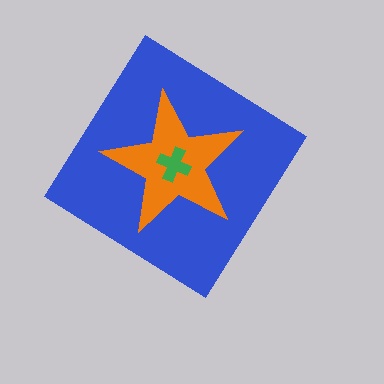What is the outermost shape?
The blue diamond.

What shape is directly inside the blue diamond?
The orange star.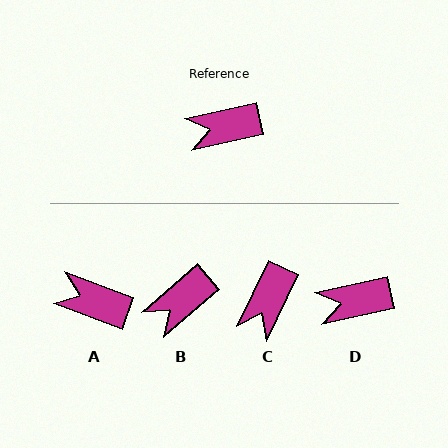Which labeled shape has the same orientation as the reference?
D.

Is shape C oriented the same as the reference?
No, it is off by about 52 degrees.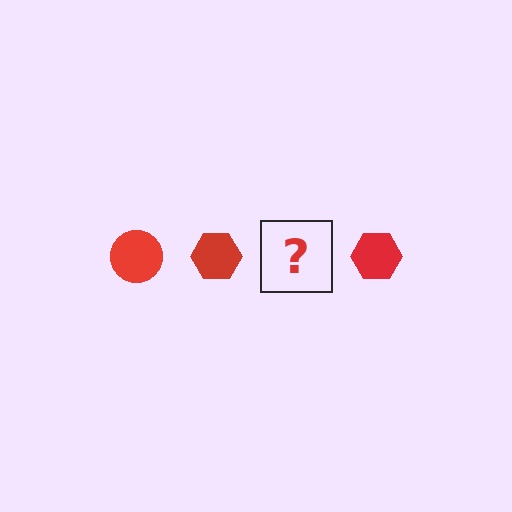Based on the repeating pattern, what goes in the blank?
The blank should be a red circle.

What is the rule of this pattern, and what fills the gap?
The rule is that the pattern cycles through circle, hexagon shapes in red. The gap should be filled with a red circle.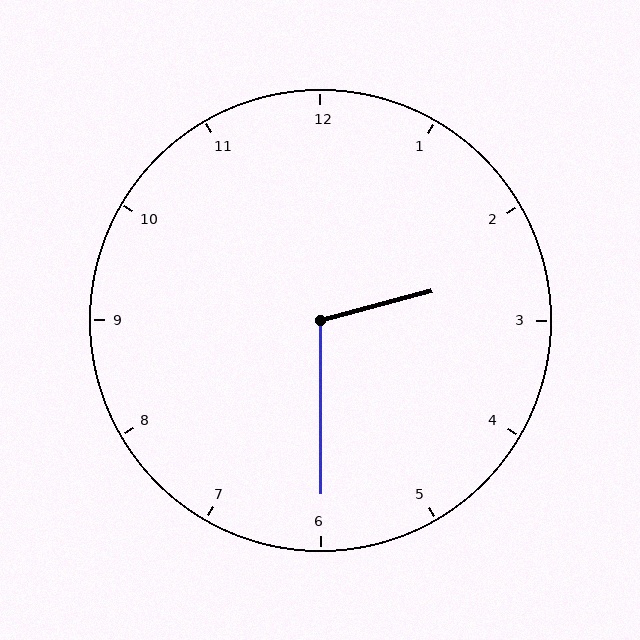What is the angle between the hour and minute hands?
Approximately 105 degrees.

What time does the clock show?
2:30.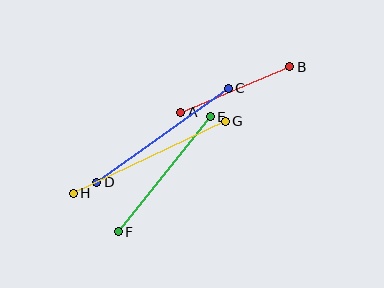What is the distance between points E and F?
The distance is approximately 147 pixels.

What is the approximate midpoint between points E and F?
The midpoint is at approximately (164, 174) pixels.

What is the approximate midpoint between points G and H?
The midpoint is at approximately (149, 157) pixels.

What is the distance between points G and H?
The distance is approximately 168 pixels.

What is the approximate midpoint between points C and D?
The midpoint is at approximately (163, 135) pixels.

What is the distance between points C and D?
The distance is approximately 161 pixels.